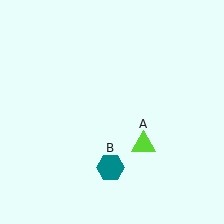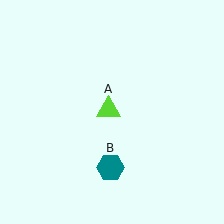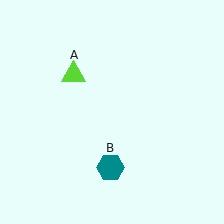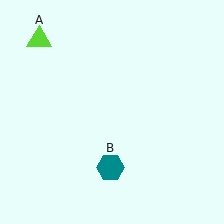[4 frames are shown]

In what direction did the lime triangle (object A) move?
The lime triangle (object A) moved up and to the left.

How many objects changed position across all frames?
1 object changed position: lime triangle (object A).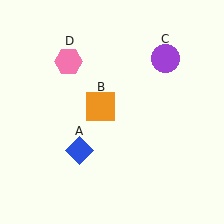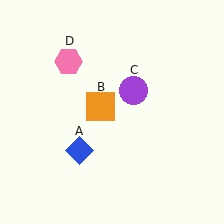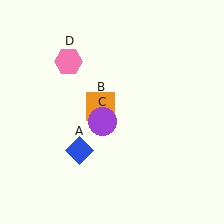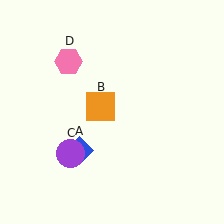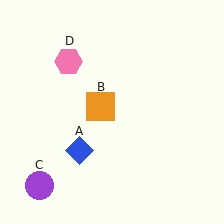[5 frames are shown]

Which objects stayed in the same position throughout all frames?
Blue diamond (object A) and orange square (object B) and pink hexagon (object D) remained stationary.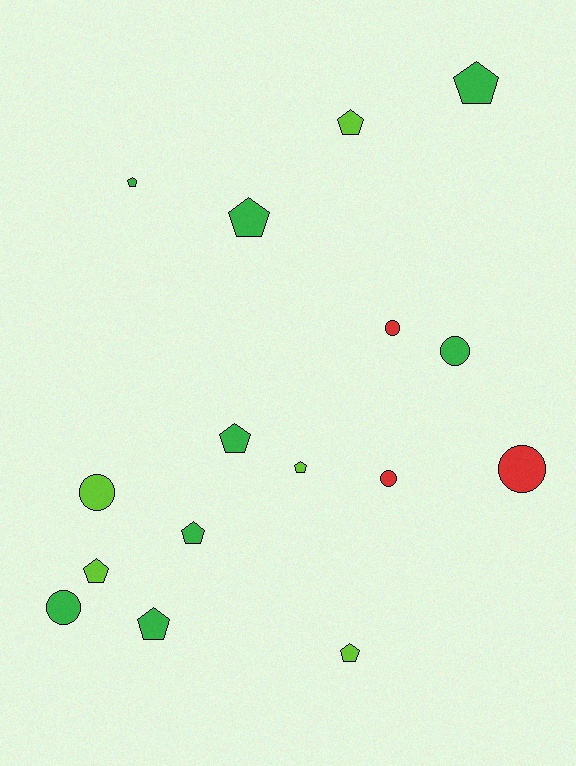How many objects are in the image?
There are 16 objects.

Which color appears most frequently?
Green, with 8 objects.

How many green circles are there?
There are 2 green circles.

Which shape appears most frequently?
Pentagon, with 10 objects.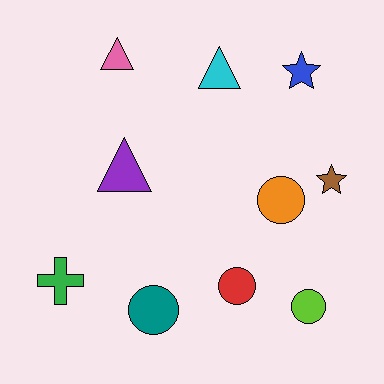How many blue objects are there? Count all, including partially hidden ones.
There is 1 blue object.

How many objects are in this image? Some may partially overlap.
There are 10 objects.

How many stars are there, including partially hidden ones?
There are 2 stars.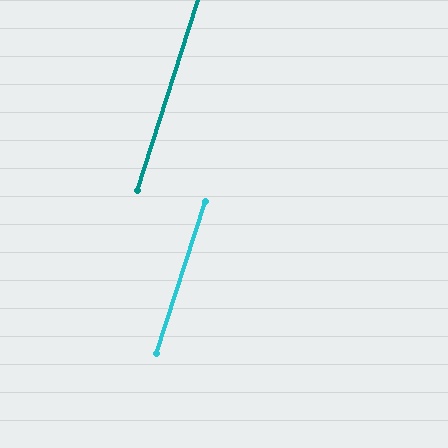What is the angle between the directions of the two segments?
Approximately 1 degree.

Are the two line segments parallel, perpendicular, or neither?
Parallel — their directions differ by only 0.6°.